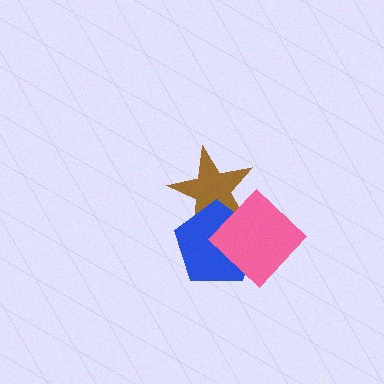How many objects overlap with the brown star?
2 objects overlap with the brown star.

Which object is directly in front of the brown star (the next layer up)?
The blue pentagon is directly in front of the brown star.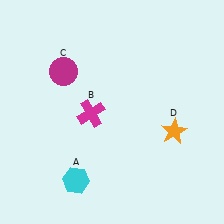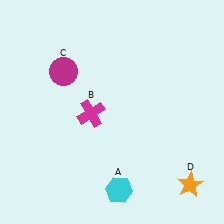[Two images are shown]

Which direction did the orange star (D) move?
The orange star (D) moved down.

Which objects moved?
The objects that moved are: the cyan hexagon (A), the orange star (D).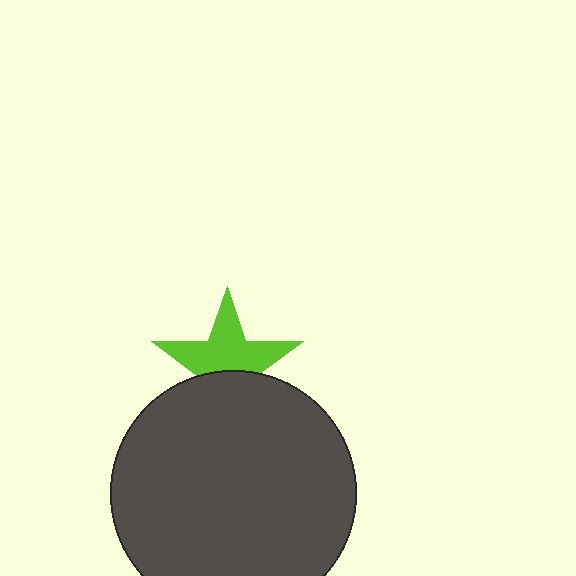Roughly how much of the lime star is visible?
About half of it is visible (roughly 59%).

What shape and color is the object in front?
The object in front is a dark gray circle.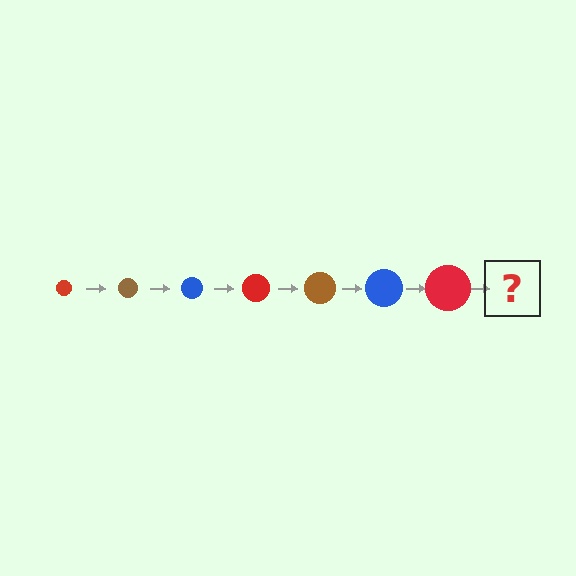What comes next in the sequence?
The next element should be a brown circle, larger than the previous one.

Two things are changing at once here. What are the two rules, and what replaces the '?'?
The two rules are that the circle grows larger each step and the color cycles through red, brown, and blue. The '?' should be a brown circle, larger than the previous one.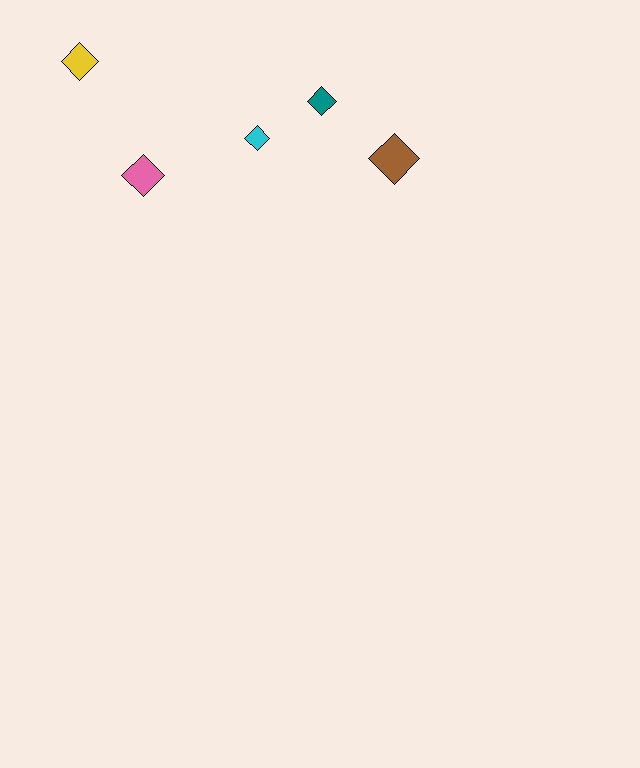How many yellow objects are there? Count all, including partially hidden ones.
There is 1 yellow object.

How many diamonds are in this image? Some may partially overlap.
There are 5 diamonds.